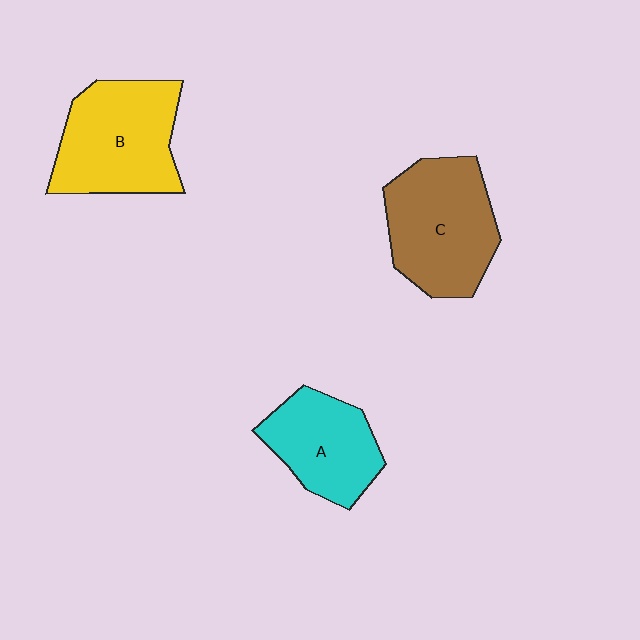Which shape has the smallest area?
Shape A (cyan).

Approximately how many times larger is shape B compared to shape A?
Approximately 1.3 times.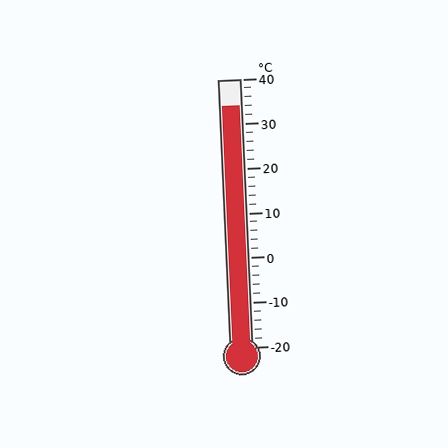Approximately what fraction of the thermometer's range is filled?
The thermometer is filled to approximately 90% of its range.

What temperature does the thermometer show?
The thermometer shows approximately 34°C.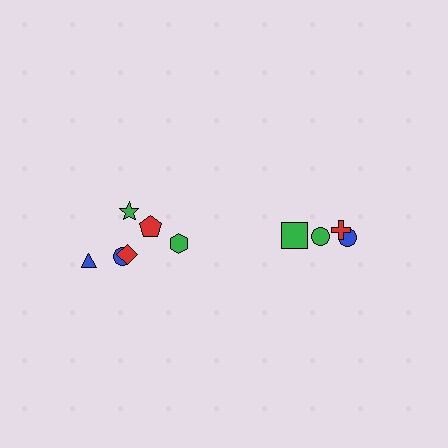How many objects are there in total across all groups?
There are 10 objects.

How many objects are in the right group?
There are 4 objects.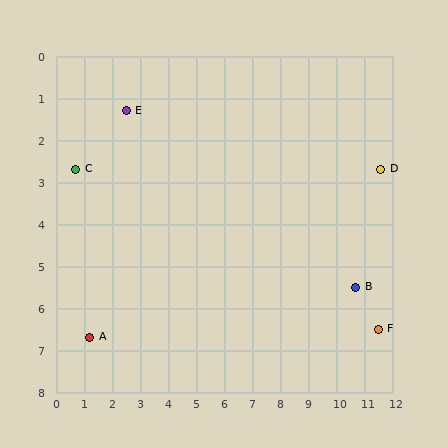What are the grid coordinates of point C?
Point C is at approximately (0.7, 2.7).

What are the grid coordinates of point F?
Point F is at approximately (11.5, 6.5).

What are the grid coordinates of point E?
Point E is at approximately (2.5, 1.3).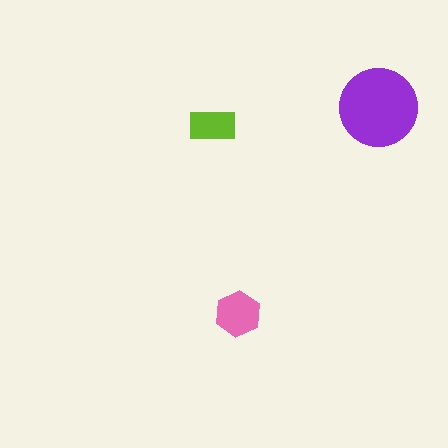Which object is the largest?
The purple circle.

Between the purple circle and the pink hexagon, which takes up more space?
The purple circle.